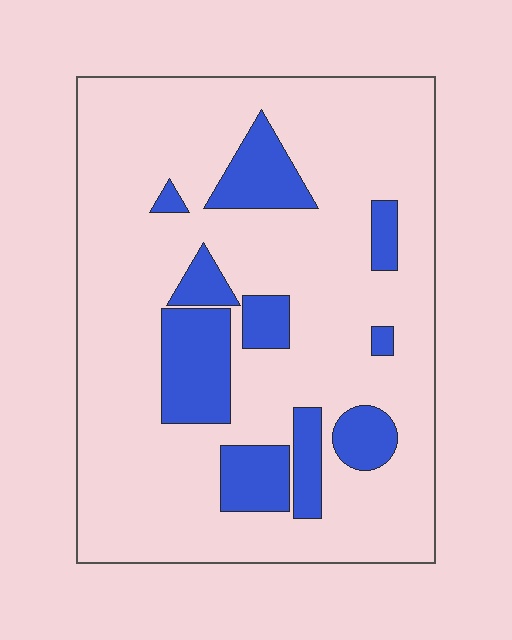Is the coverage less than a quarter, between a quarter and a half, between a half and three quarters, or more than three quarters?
Less than a quarter.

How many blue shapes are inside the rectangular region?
10.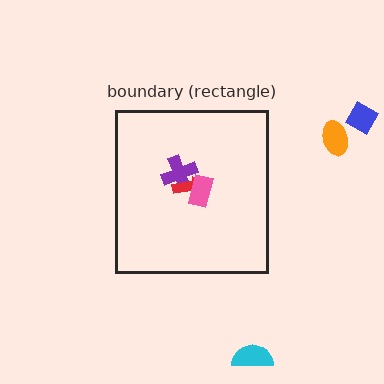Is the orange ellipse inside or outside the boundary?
Outside.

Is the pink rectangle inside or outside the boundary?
Inside.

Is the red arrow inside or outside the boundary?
Inside.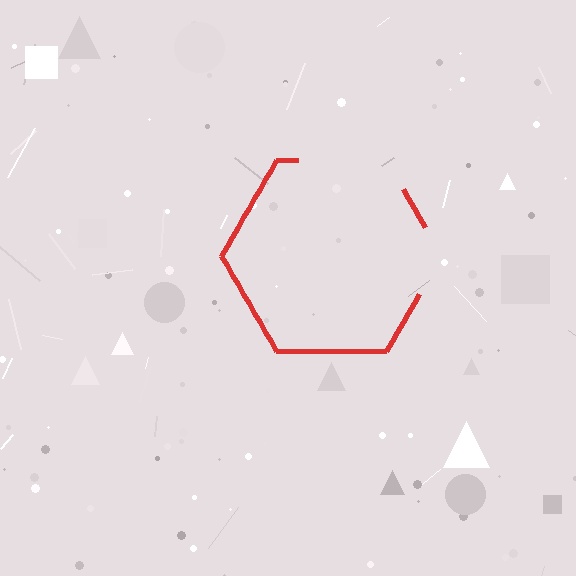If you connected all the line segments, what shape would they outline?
They would outline a hexagon.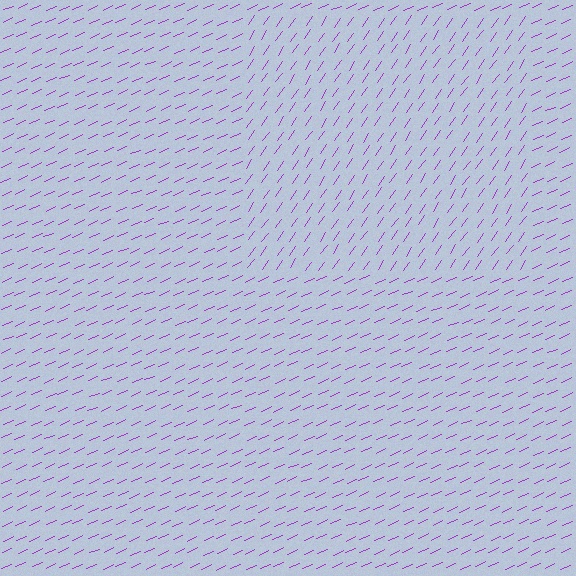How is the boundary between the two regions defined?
The boundary is defined purely by a change in line orientation (approximately 32 degrees difference). All lines are the same color and thickness.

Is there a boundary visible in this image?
Yes, there is a texture boundary formed by a change in line orientation.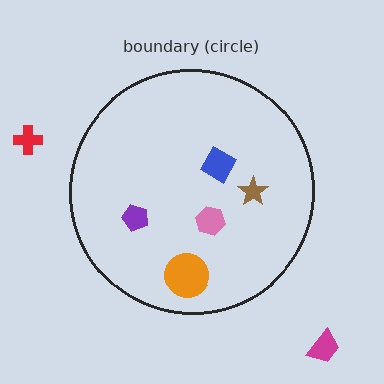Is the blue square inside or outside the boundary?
Inside.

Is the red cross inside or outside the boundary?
Outside.